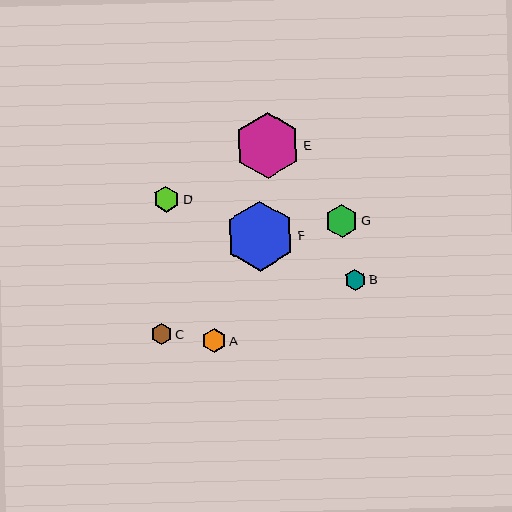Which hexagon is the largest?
Hexagon F is the largest with a size of approximately 70 pixels.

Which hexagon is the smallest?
Hexagon B is the smallest with a size of approximately 21 pixels.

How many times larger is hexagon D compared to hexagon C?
Hexagon D is approximately 1.2 times the size of hexagon C.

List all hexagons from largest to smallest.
From largest to smallest: F, E, G, D, A, C, B.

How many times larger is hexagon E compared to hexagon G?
Hexagon E is approximately 2.0 times the size of hexagon G.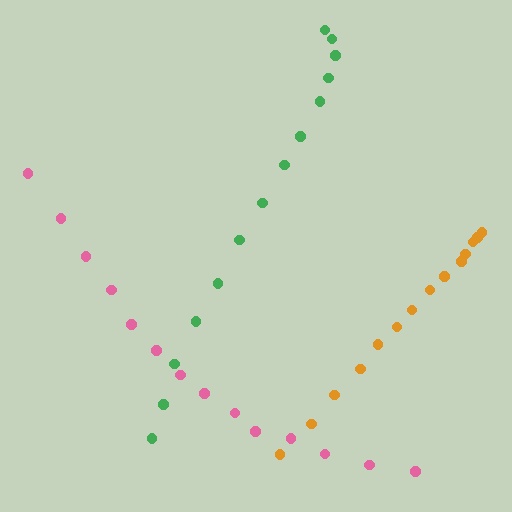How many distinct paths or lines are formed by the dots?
There are 3 distinct paths.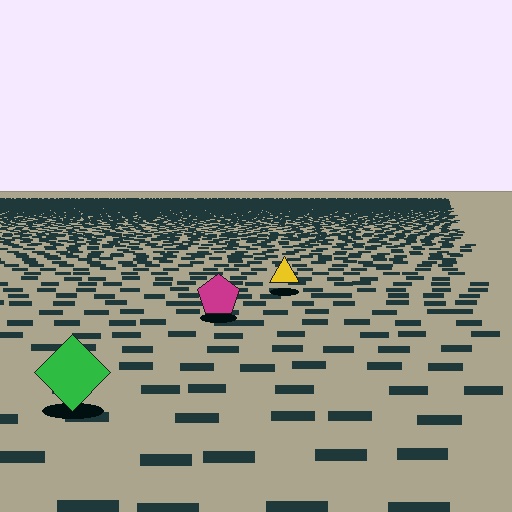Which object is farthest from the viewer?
The yellow triangle is farthest from the viewer. It appears smaller and the ground texture around it is denser.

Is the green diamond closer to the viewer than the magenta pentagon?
Yes. The green diamond is closer — you can tell from the texture gradient: the ground texture is coarser near it.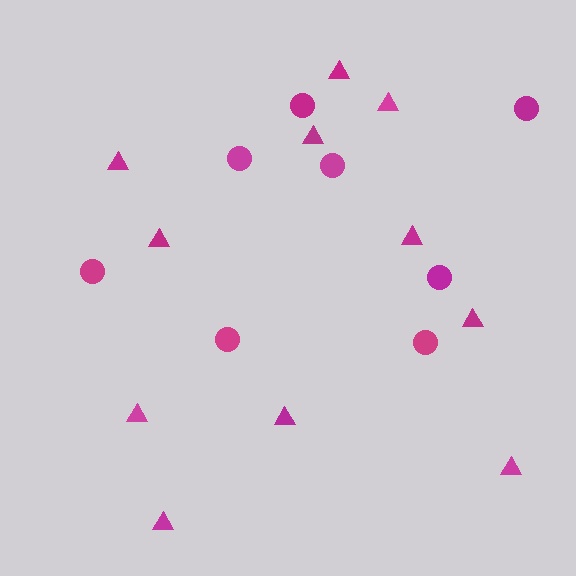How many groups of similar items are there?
There are 2 groups: one group of circles (8) and one group of triangles (11).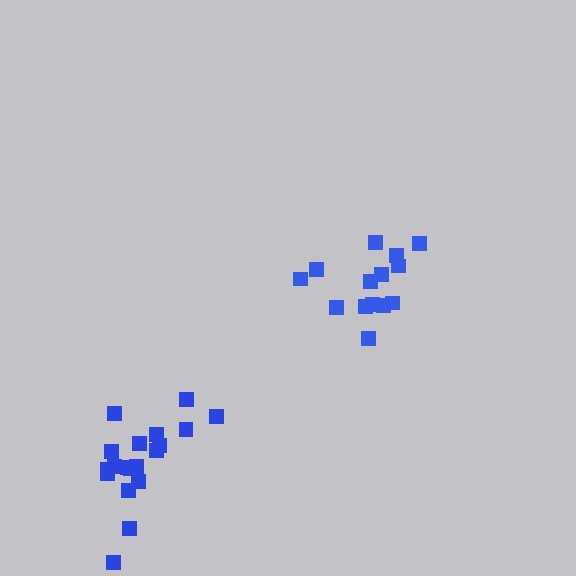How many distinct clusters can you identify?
There are 2 distinct clusters.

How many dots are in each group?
Group 1: 14 dots, Group 2: 19 dots (33 total).